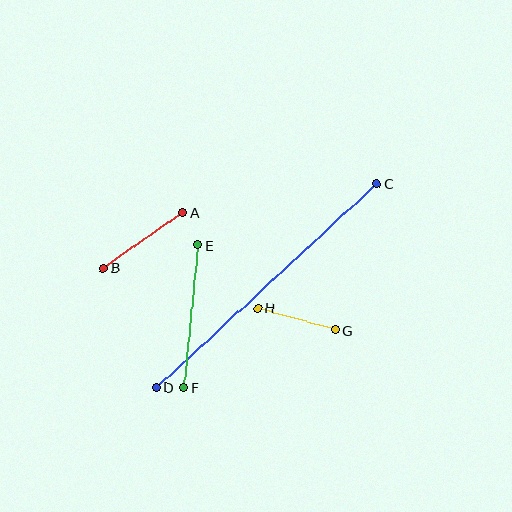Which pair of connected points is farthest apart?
Points C and D are farthest apart.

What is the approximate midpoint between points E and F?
The midpoint is at approximately (191, 316) pixels.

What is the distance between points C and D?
The distance is approximately 300 pixels.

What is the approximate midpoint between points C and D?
The midpoint is at approximately (267, 286) pixels.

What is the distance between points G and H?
The distance is approximately 80 pixels.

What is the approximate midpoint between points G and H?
The midpoint is at approximately (297, 319) pixels.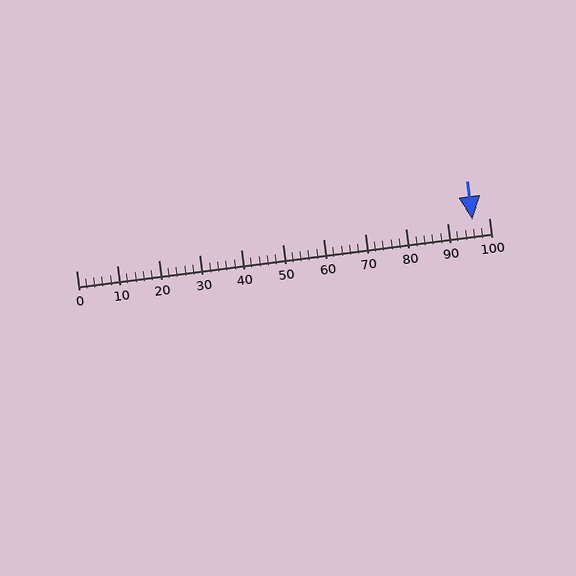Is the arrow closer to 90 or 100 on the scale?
The arrow is closer to 100.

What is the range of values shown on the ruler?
The ruler shows values from 0 to 100.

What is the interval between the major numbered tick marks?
The major tick marks are spaced 10 units apart.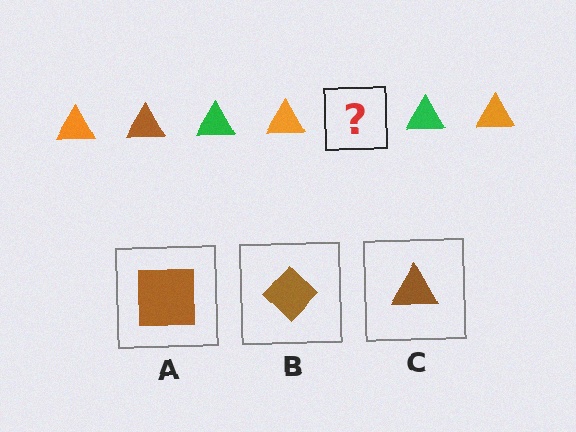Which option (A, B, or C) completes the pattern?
C.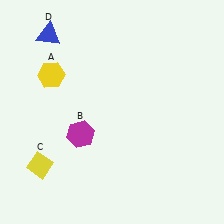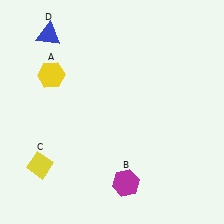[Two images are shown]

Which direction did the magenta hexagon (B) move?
The magenta hexagon (B) moved down.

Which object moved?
The magenta hexagon (B) moved down.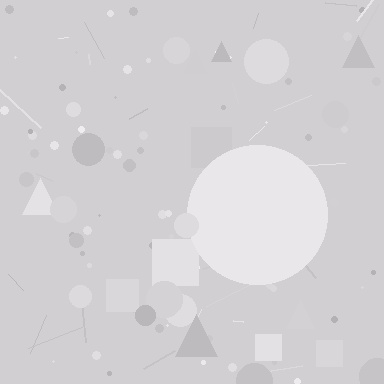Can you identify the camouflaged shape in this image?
The camouflaged shape is a circle.